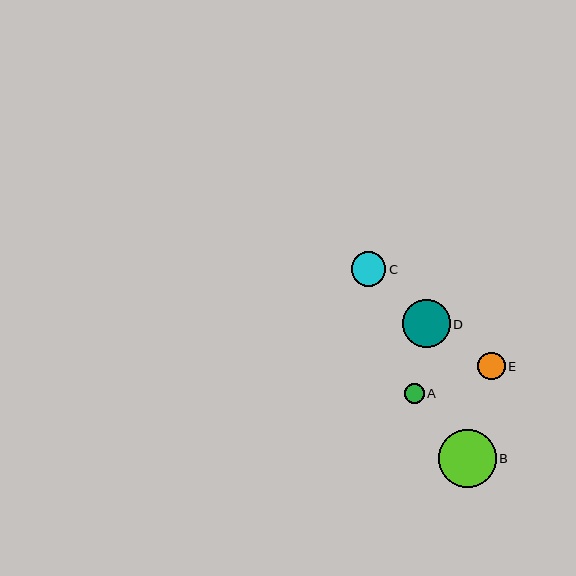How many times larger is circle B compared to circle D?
Circle B is approximately 1.2 times the size of circle D.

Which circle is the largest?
Circle B is the largest with a size of approximately 58 pixels.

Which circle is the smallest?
Circle A is the smallest with a size of approximately 20 pixels.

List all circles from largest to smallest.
From largest to smallest: B, D, C, E, A.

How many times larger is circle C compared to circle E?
Circle C is approximately 1.3 times the size of circle E.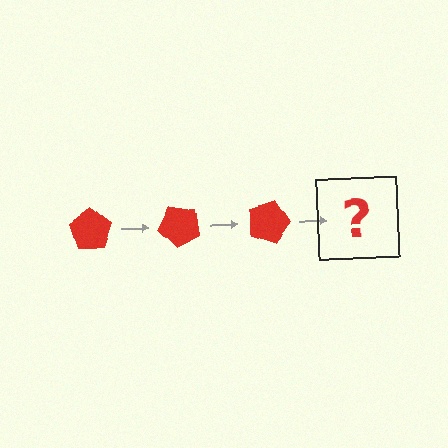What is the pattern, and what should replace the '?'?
The pattern is that the pentagon rotates 45 degrees each step. The '?' should be a red pentagon rotated 135 degrees.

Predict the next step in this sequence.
The next step is a red pentagon rotated 135 degrees.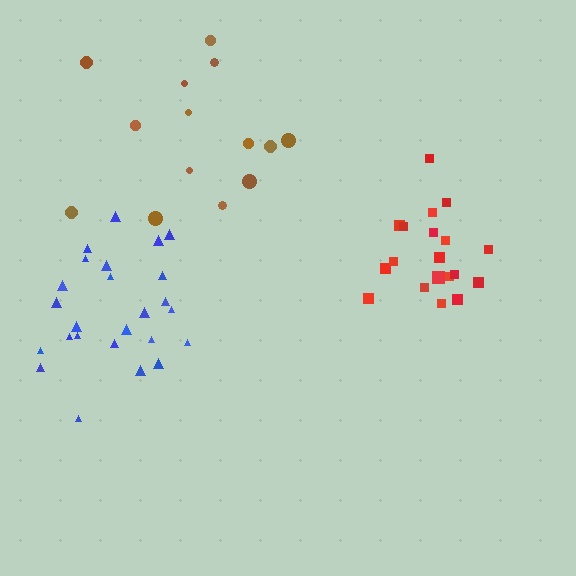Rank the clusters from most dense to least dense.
red, blue, brown.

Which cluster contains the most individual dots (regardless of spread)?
Blue (25).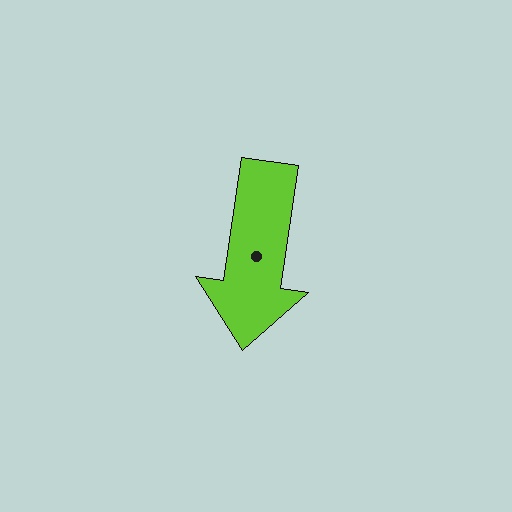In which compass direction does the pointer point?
South.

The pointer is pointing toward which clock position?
Roughly 6 o'clock.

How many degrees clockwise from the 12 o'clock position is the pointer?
Approximately 188 degrees.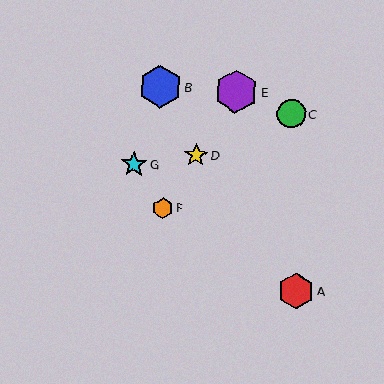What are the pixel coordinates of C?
Object C is at (291, 114).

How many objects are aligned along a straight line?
3 objects (D, E, F) are aligned along a straight line.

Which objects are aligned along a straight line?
Objects D, E, F are aligned along a straight line.